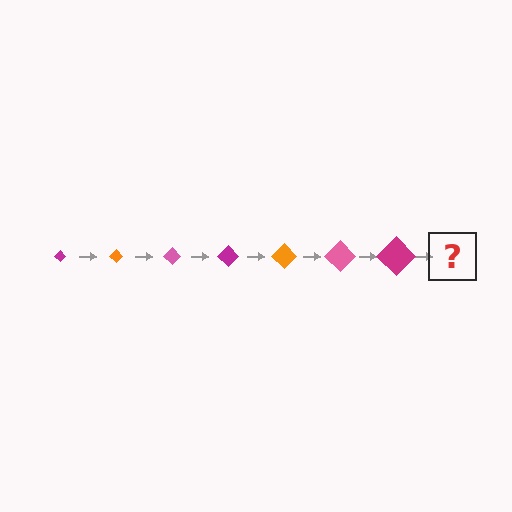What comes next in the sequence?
The next element should be an orange diamond, larger than the previous one.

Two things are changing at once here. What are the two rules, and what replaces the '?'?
The two rules are that the diamond grows larger each step and the color cycles through magenta, orange, and pink. The '?' should be an orange diamond, larger than the previous one.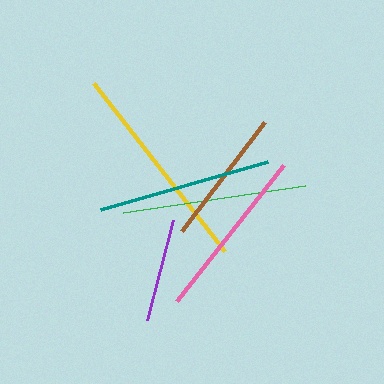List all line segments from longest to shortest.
From longest to shortest: yellow, green, teal, pink, brown, purple.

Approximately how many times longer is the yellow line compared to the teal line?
The yellow line is approximately 1.2 times the length of the teal line.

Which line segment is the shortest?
The purple line is the shortest at approximately 103 pixels.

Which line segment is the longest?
The yellow line is the longest at approximately 214 pixels.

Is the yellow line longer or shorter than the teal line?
The yellow line is longer than the teal line.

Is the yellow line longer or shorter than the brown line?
The yellow line is longer than the brown line.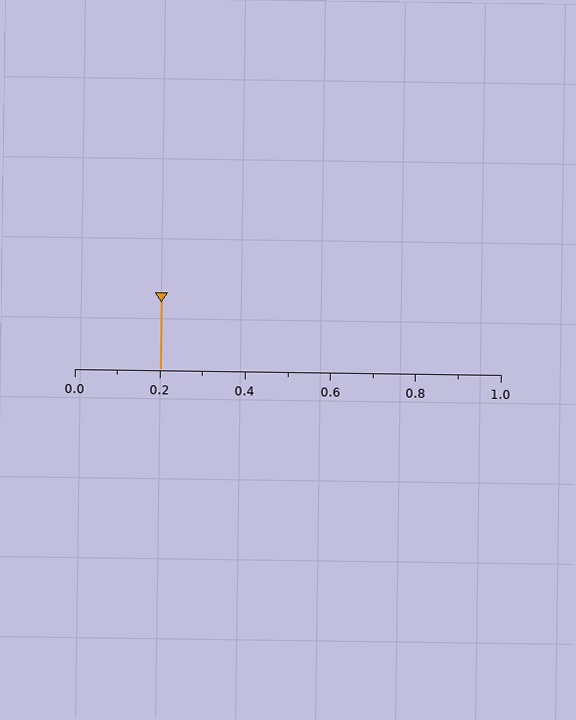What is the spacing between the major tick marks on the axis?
The major ticks are spaced 0.2 apart.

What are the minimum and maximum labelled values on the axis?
The axis runs from 0.0 to 1.0.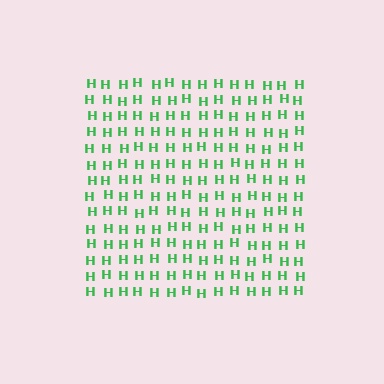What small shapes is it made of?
It is made of small letter H's.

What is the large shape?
The large shape is a square.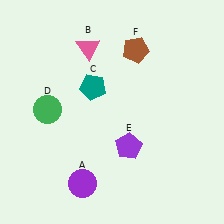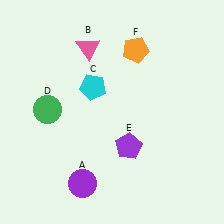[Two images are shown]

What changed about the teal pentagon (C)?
In Image 1, C is teal. In Image 2, it changed to cyan.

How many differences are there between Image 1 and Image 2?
There are 2 differences between the two images.